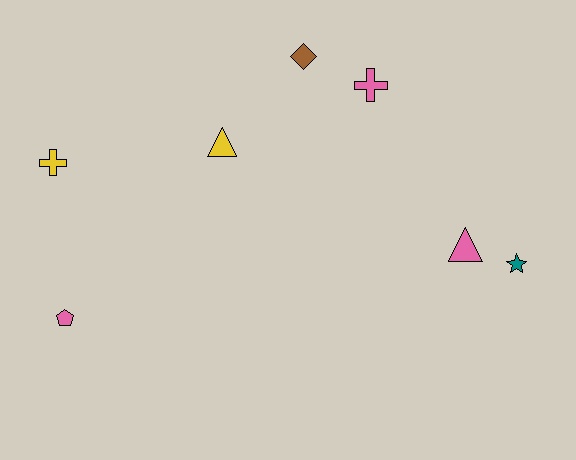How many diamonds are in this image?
There is 1 diamond.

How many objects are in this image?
There are 7 objects.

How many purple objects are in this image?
There are no purple objects.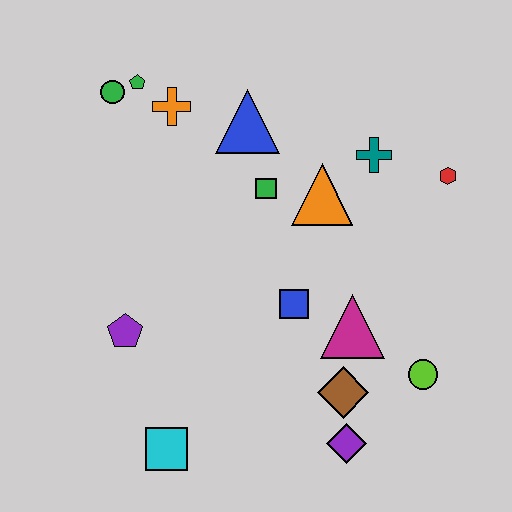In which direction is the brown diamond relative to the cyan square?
The brown diamond is to the right of the cyan square.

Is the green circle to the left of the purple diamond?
Yes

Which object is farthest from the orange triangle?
The cyan square is farthest from the orange triangle.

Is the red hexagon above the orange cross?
No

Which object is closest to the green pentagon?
The green circle is closest to the green pentagon.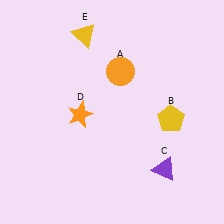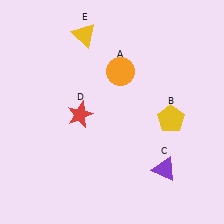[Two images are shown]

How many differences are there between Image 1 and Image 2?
There is 1 difference between the two images.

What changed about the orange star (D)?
In Image 1, D is orange. In Image 2, it changed to red.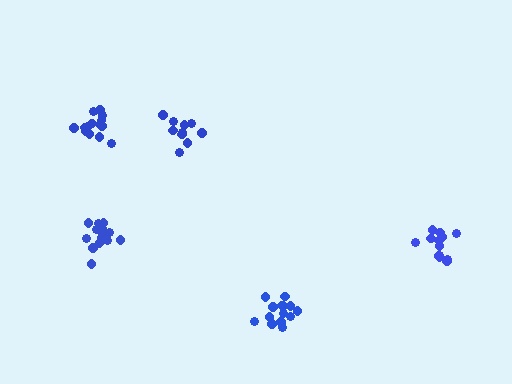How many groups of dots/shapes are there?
There are 5 groups.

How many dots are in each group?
Group 1: 10 dots, Group 2: 15 dots, Group 3: 14 dots, Group 4: 13 dots, Group 5: 14 dots (66 total).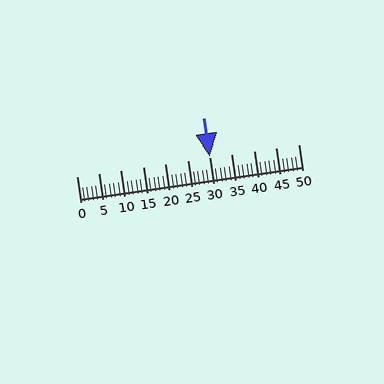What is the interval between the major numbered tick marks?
The major tick marks are spaced 5 units apart.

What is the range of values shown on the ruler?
The ruler shows values from 0 to 50.